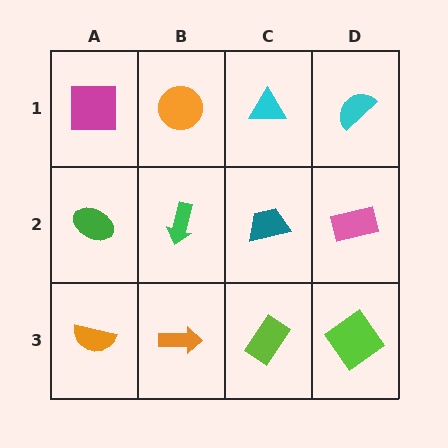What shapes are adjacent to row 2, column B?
An orange circle (row 1, column B), an orange arrow (row 3, column B), a green ellipse (row 2, column A), a teal trapezoid (row 2, column C).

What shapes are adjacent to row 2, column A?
A magenta square (row 1, column A), an orange semicircle (row 3, column A), a green arrow (row 2, column B).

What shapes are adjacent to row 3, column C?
A teal trapezoid (row 2, column C), an orange arrow (row 3, column B), a lime diamond (row 3, column D).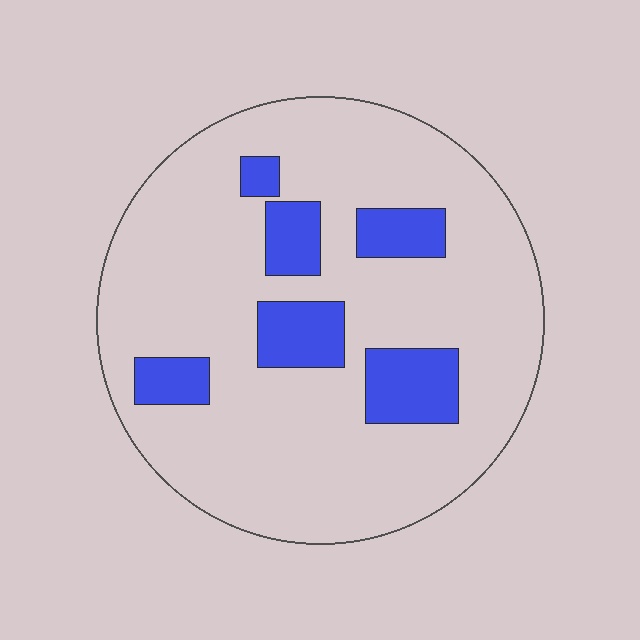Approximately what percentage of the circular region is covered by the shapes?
Approximately 15%.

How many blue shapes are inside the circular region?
6.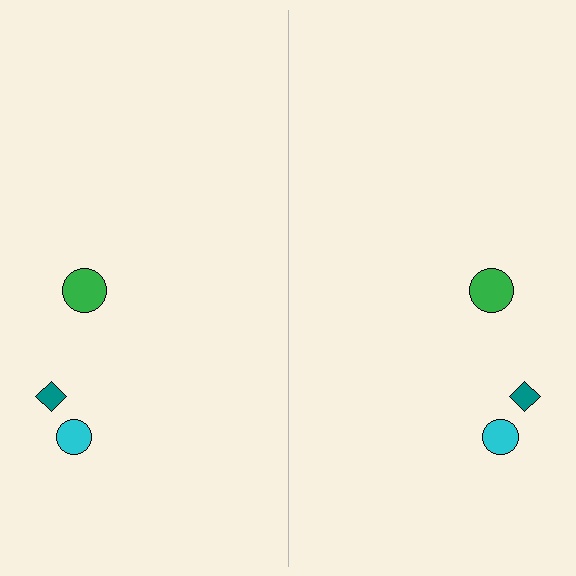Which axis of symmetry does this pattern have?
The pattern has a vertical axis of symmetry running through the center of the image.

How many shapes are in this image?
There are 6 shapes in this image.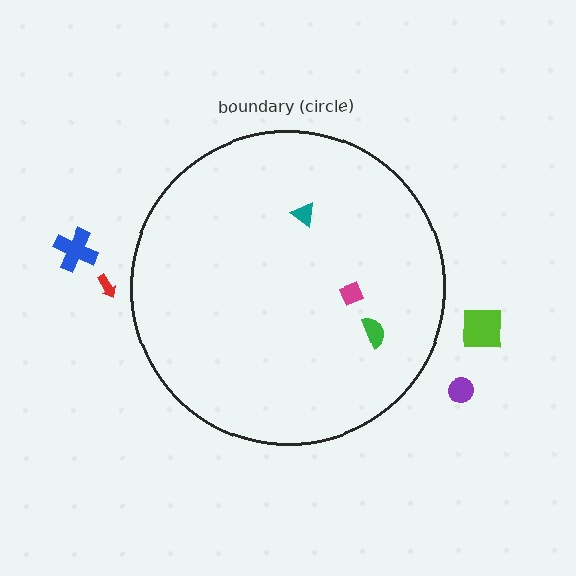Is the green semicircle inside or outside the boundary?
Inside.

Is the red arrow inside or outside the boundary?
Outside.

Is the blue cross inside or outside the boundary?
Outside.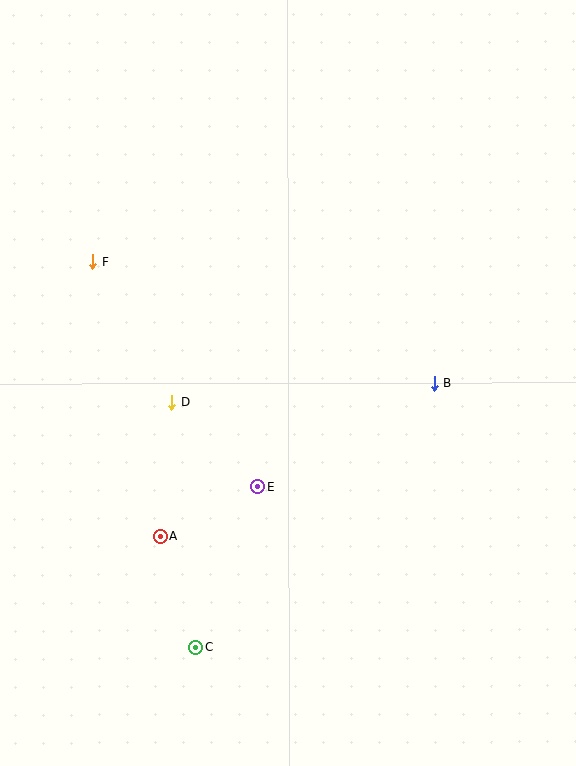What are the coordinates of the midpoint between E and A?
The midpoint between E and A is at (209, 512).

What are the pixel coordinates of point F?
Point F is at (92, 262).